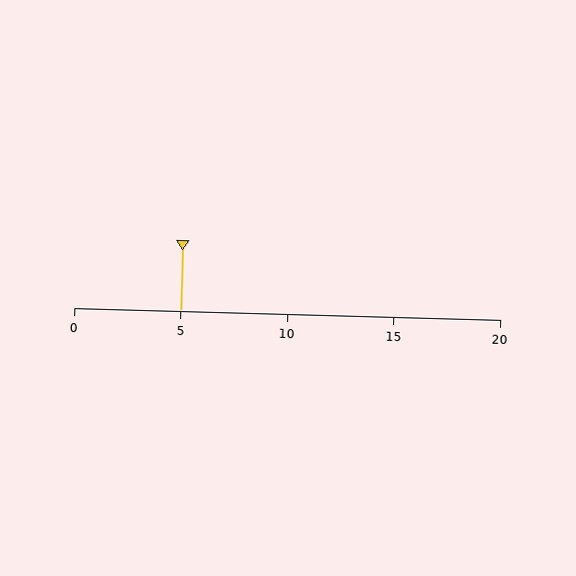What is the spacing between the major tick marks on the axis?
The major ticks are spaced 5 apart.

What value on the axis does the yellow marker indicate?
The marker indicates approximately 5.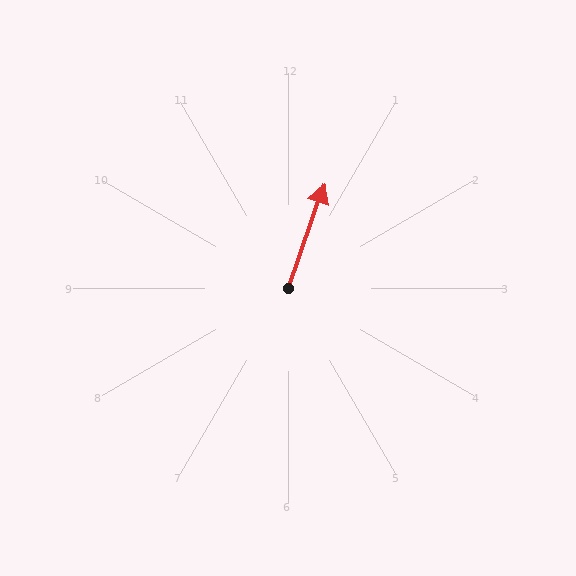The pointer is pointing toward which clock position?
Roughly 1 o'clock.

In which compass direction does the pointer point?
North.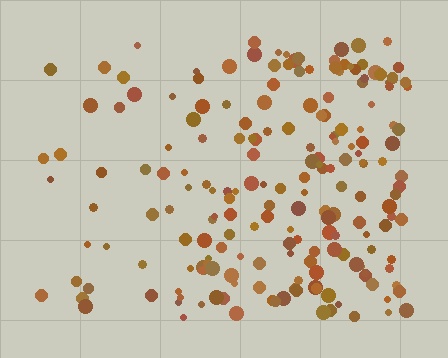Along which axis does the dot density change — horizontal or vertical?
Horizontal.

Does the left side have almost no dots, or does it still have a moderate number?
Still a moderate number, just noticeably fewer than the right.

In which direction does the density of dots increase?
From left to right, with the right side densest.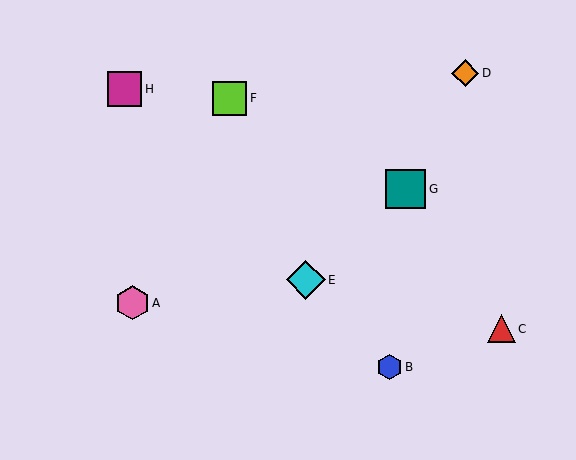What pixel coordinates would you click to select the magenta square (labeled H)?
Click at (124, 89) to select the magenta square H.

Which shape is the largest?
The teal square (labeled G) is the largest.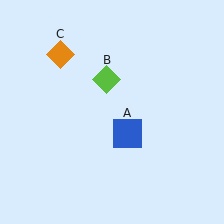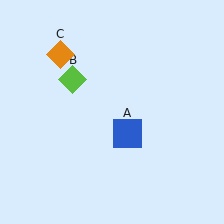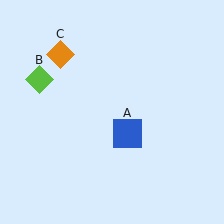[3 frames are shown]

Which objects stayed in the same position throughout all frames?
Blue square (object A) and orange diamond (object C) remained stationary.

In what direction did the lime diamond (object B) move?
The lime diamond (object B) moved left.